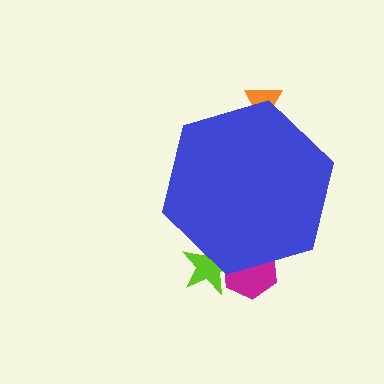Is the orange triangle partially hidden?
Yes, the orange triangle is partially hidden behind the blue hexagon.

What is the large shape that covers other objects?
A blue hexagon.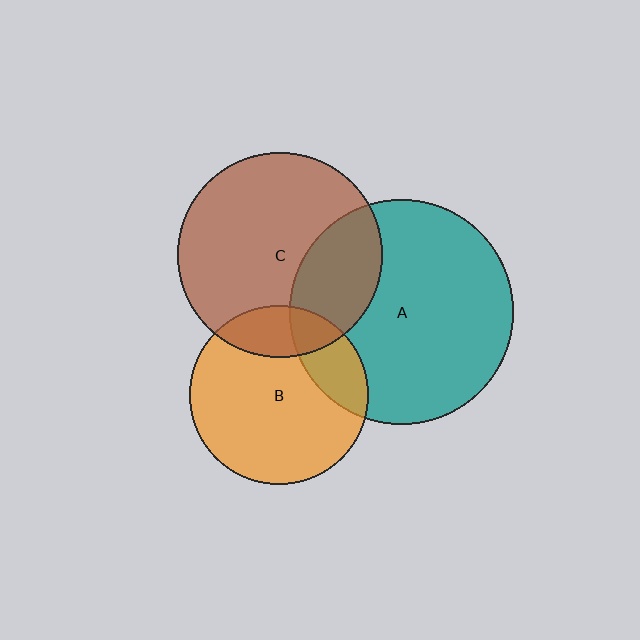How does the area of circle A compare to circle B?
Approximately 1.6 times.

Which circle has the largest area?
Circle A (teal).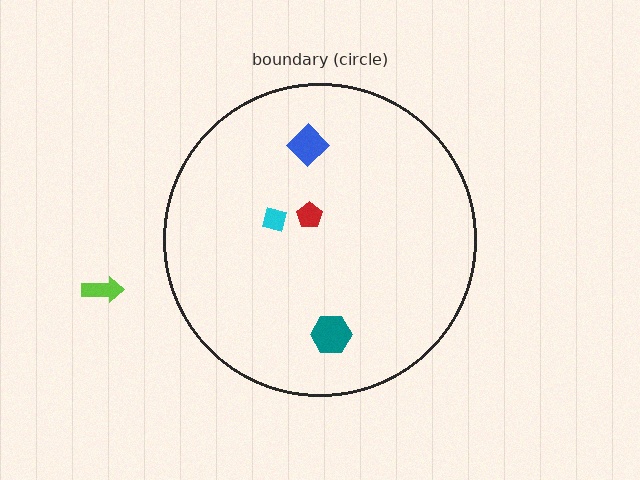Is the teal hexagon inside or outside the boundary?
Inside.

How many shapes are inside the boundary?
4 inside, 1 outside.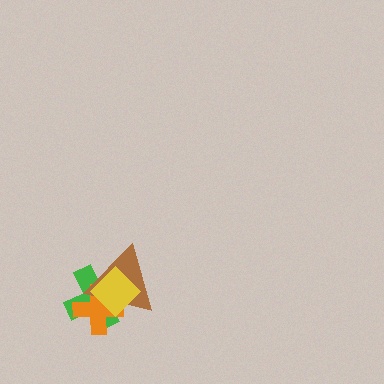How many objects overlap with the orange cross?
3 objects overlap with the orange cross.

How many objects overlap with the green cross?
3 objects overlap with the green cross.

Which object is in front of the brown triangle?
The yellow diamond is in front of the brown triangle.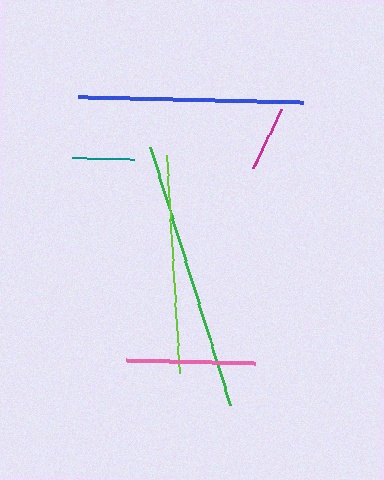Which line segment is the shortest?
The teal line is the shortest at approximately 62 pixels.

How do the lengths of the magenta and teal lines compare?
The magenta and teal lines are approximately the same length.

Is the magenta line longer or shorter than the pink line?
The pink line is longer than the magenta line.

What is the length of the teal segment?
The teal segment is approximately 62 pixels long.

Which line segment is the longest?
The green line is the longest at approximately 271 pixels.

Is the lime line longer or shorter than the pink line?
The lime line is longer than the pink line.